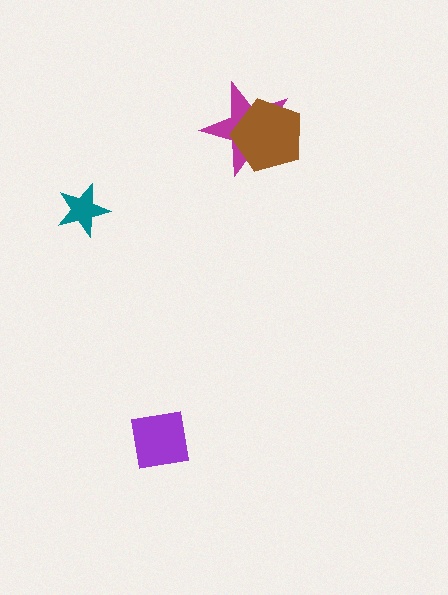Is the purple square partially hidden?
No, no other shape covers it.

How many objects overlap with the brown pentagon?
1 object overlaps with the brown pentagon.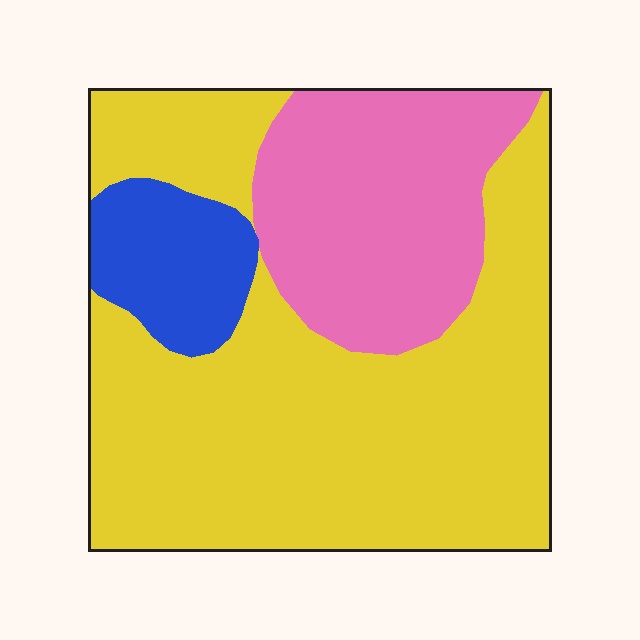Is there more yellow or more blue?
Yellow.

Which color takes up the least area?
Blue, at roughly 10%.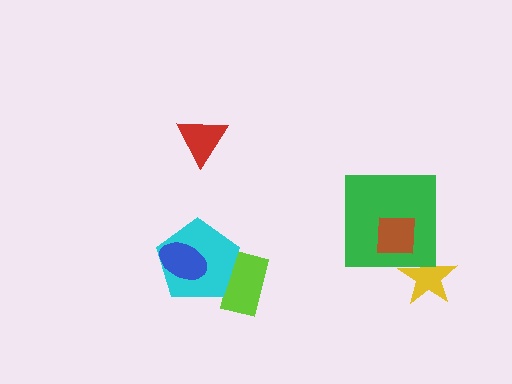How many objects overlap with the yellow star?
1 object overlaps with the yellow star.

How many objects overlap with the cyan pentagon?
2 objects overlap with the cyan pentagon.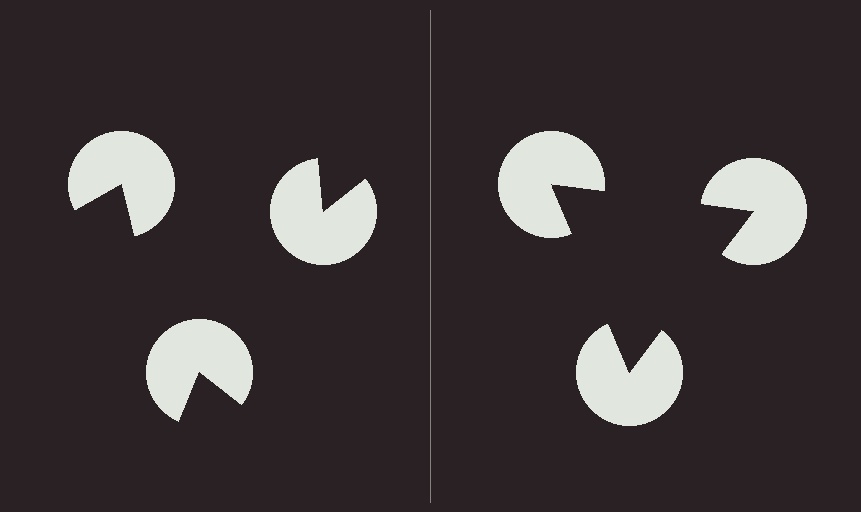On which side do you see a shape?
An illusory triangle appears on the right side. On the left side the wedge cuts are rotated, so no coherent shape forms.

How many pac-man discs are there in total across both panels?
6 — 3 on each side.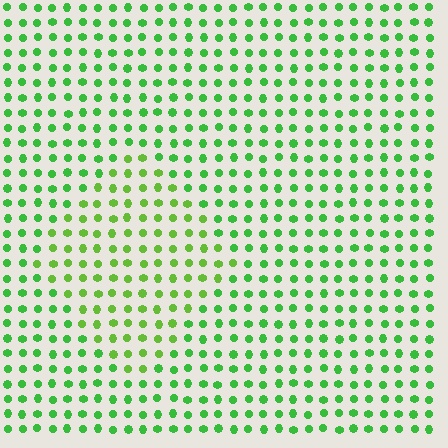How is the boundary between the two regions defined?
The boundary is defined purely by a slight shift in hue (about 22 degrees). Spacing, size, and orientation are identical on both sides.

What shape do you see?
I see a diamond.